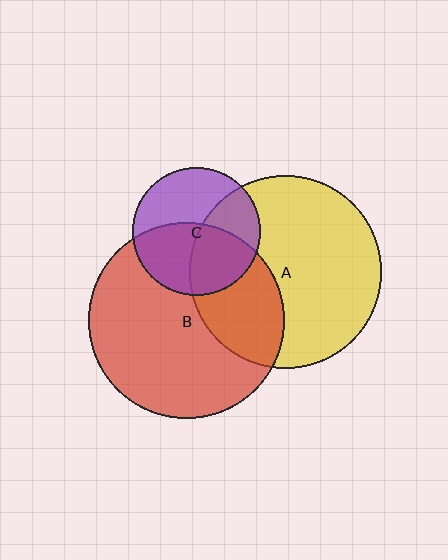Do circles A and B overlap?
Yes.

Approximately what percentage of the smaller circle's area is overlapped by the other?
Approximately 30%.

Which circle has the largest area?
Circle B (red).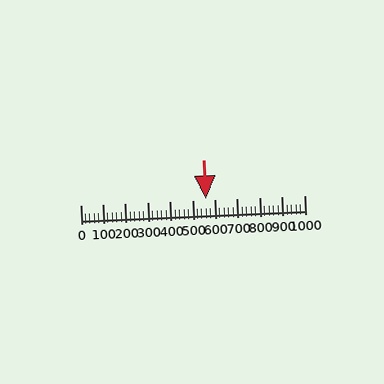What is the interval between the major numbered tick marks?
The major tick marks are spaced 100 units apart.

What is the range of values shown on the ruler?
The ruler shows values from 0 to 1000.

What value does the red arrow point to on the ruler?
The red arrow points to approximately 562.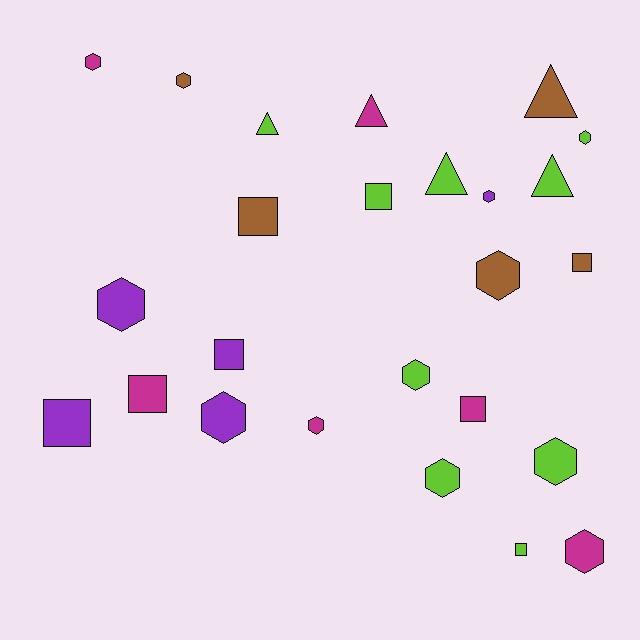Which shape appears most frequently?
Hexagon, with 12 objects.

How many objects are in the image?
There are 25 objects.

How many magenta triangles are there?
There is 1 magenta triangle.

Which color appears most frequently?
Lime, with 9 objects.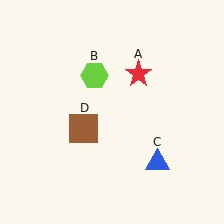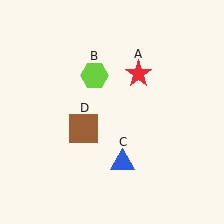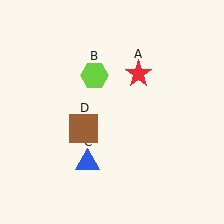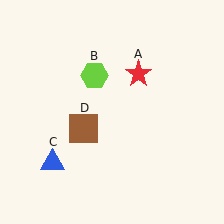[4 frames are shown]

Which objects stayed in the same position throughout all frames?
Red star (object A) and lime hexagon (object B) and brown square (object D) remained stationary.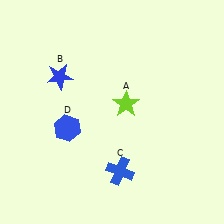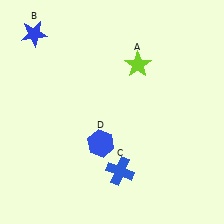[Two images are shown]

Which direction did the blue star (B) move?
The blue star (B) moved up.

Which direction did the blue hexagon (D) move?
The blue hexagon (D) moved right.